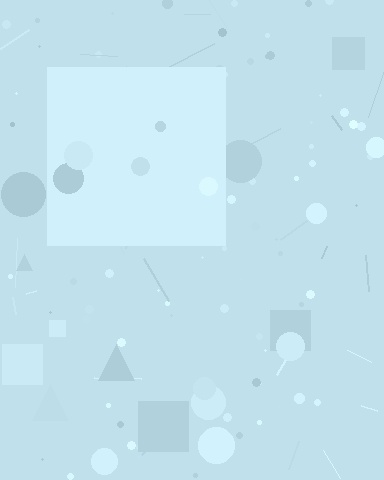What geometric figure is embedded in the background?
A square is embedded in the background.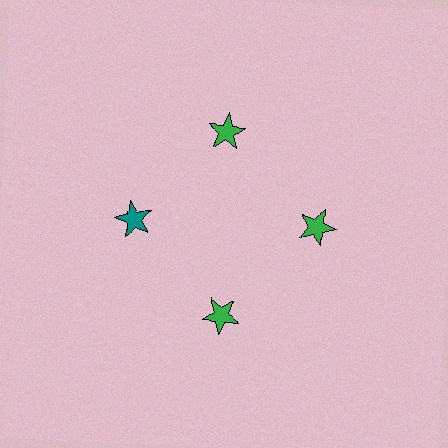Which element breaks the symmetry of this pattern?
The teal star at roughly the 9 o'clock position breaks the symmetry. All other shapes are green stars.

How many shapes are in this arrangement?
There are 4 shapes arranged in a ring pattern.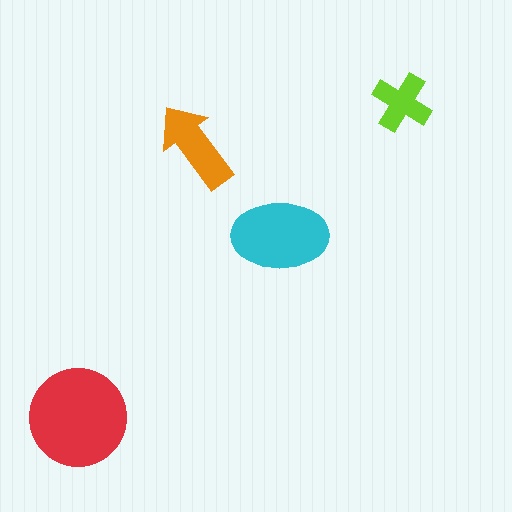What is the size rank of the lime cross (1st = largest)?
4th.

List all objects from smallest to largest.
The lime cross, the orange arrow, the cyan ellipse, the red circle.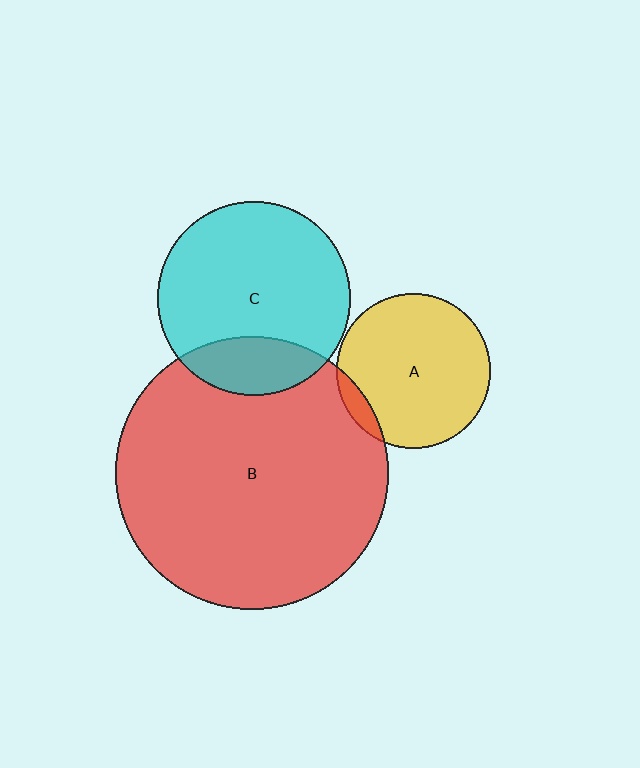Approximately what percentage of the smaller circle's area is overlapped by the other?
Approximately 10%.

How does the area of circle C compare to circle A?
Approximately 1.6 times.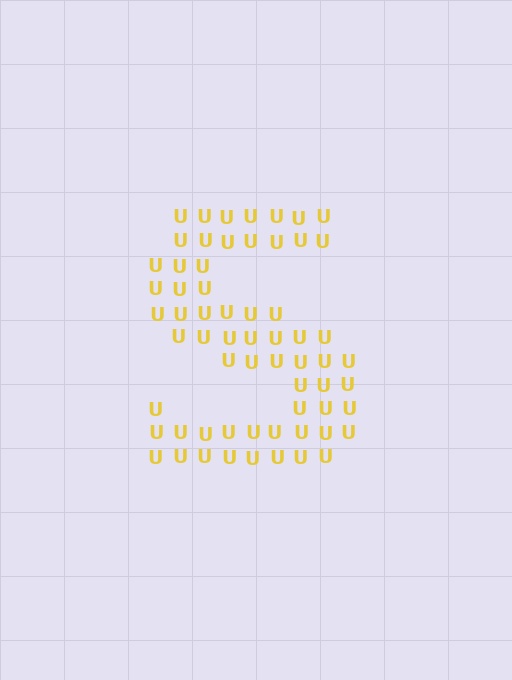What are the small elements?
The small elements are letter U's.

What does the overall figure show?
The overall figure shows the letter S.